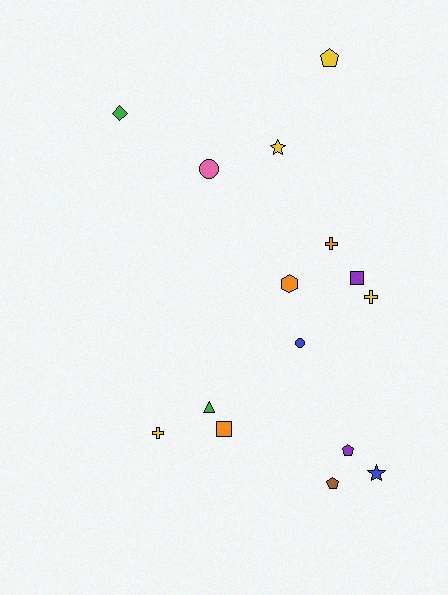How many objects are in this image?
There are 15 objects.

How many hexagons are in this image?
There is 1 hexagon.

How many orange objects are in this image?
There are 3 orange objects.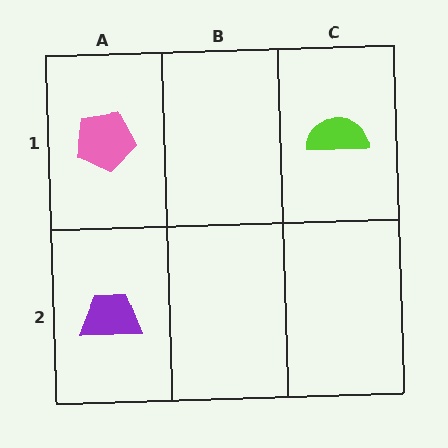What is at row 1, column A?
A pink pentagon.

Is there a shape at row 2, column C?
No, that cell is empty.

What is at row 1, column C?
A lime semicircle.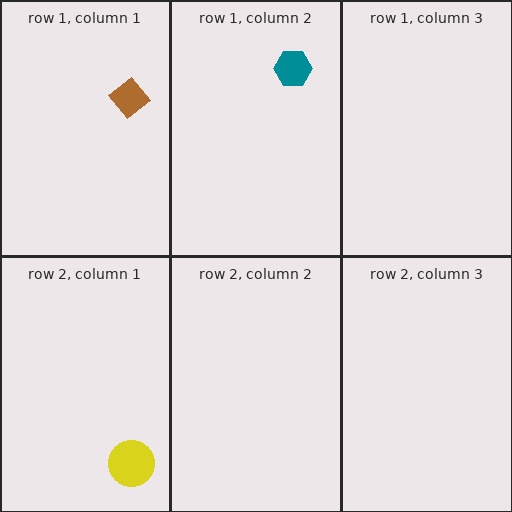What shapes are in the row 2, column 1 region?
The yellow circle.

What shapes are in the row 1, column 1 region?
The brown diamond.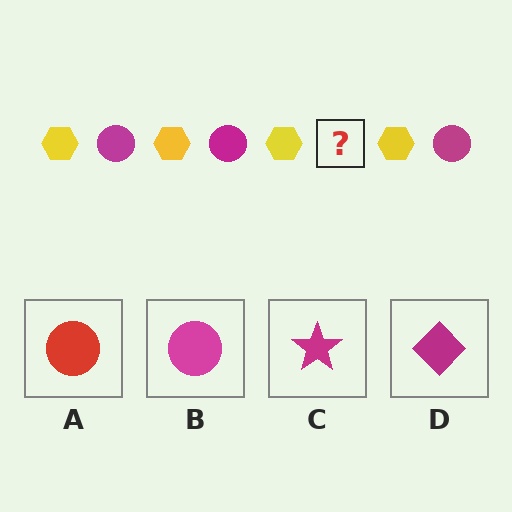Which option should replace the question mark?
Option B.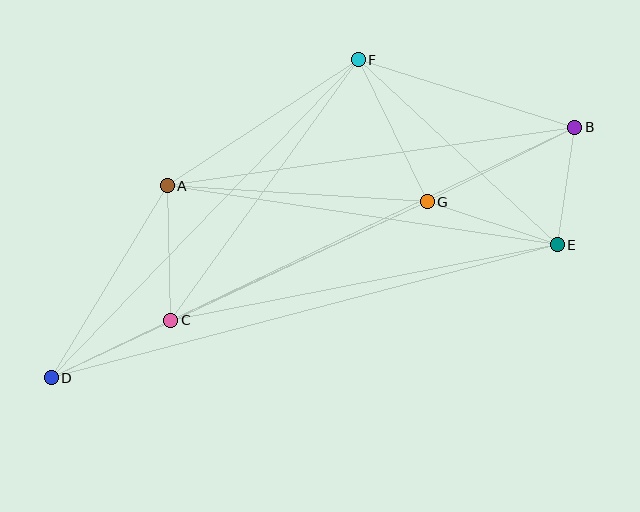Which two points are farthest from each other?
Points B and D are farthest from each other.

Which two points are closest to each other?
Points B and E are closest to each other.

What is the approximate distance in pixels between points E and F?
The distance between E and F is approximately 272 pixels.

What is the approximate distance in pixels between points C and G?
The distance between C and G is approximately 283 pixels.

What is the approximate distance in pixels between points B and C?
The distance between B and C is approximately 448 pixels.